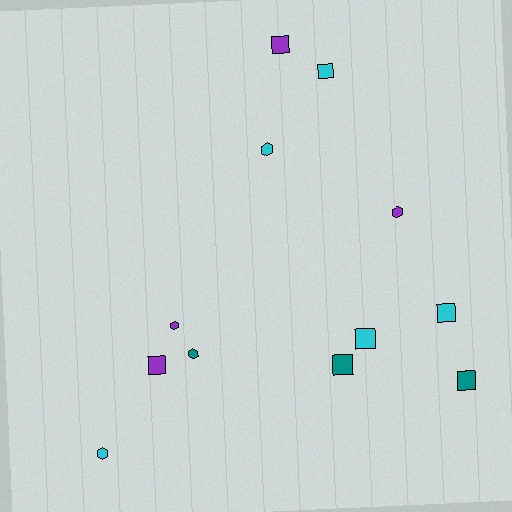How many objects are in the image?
There are 12 objects.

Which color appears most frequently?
Cyan, with 5 objects.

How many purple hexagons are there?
There are 2 purple hexagons.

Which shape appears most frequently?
Square, with 7 objects.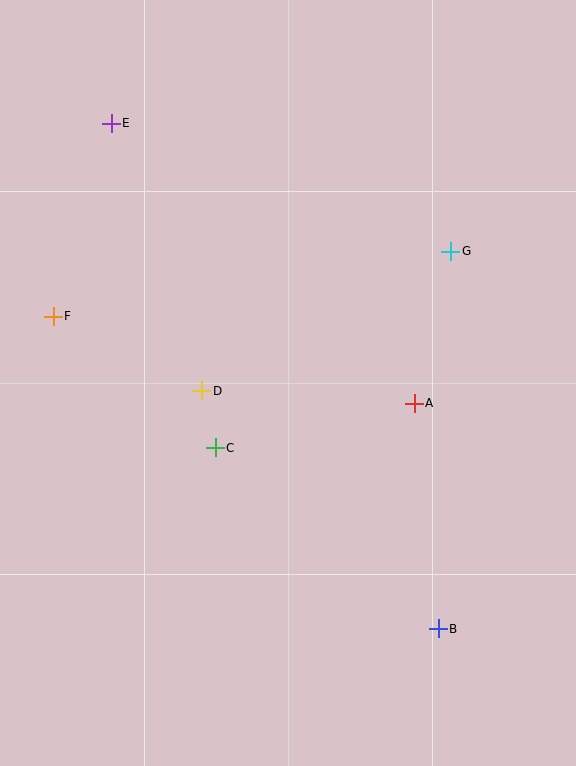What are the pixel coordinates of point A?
Point A is at (414, 403).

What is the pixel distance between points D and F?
The distance between D and F is 166 pixels.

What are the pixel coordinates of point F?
Point F is at (53, 316).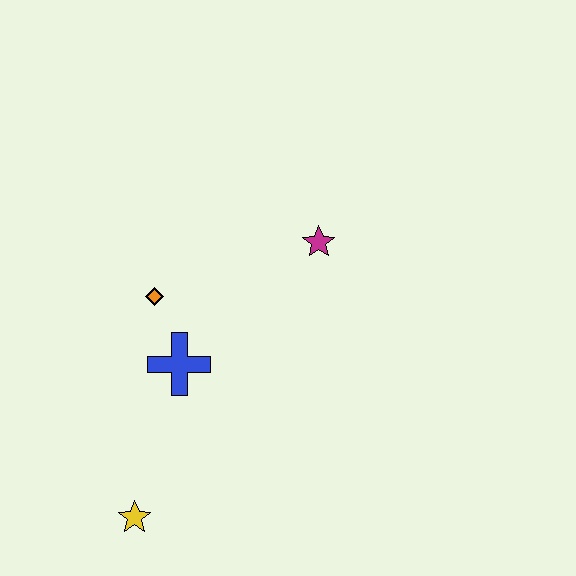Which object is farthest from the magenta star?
The yellow star is farthest from the magenta star.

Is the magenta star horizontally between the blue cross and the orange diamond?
No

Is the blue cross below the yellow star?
No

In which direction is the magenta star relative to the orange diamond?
The magenta star is to the right of the orange diamond.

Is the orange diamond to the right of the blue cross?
No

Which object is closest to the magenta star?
The orange diamond is closest to the magenta star.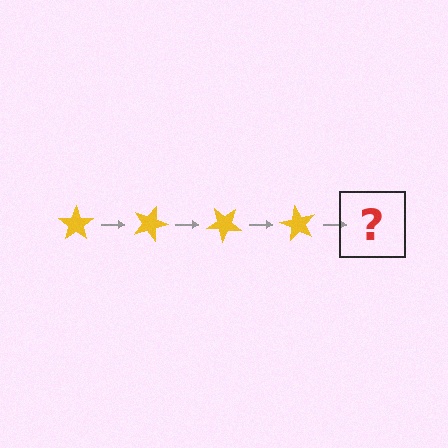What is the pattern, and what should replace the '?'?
The pattern is that the star rotates 20 degrees each step. The '?' should be a yellow star rotated 80 degrees.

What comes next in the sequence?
The next element should be a yellow star rotated 80 degrees.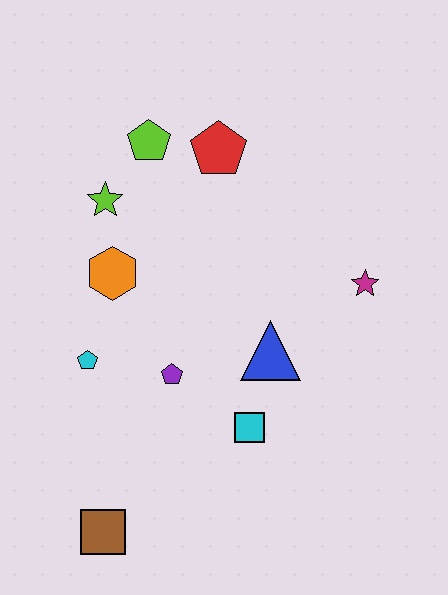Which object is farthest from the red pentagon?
The brown square is farthest from the red pentagon.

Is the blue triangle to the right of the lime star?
Yes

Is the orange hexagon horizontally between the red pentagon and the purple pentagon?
No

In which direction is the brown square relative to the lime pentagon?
The brown square is below the lime pentagon.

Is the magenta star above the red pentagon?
No